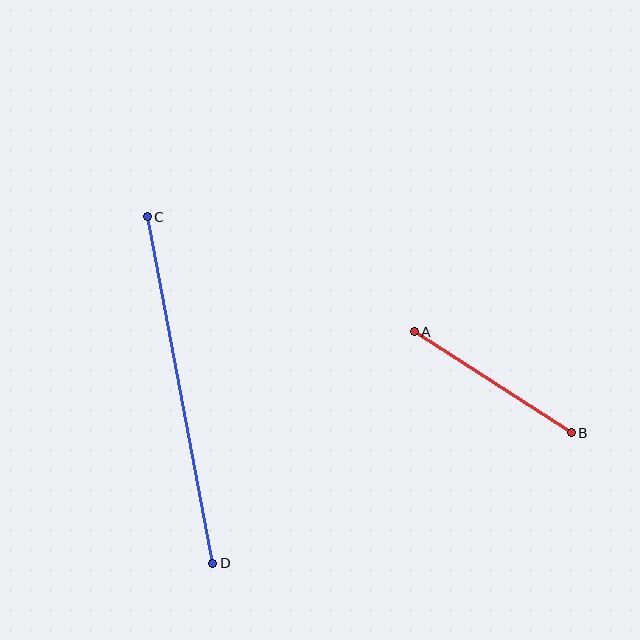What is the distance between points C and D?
The distance is approximately 353 pixels.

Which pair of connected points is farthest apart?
Points C and D are farthest apart.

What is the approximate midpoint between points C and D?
The midpoint is at approximately (180, 390) pixels.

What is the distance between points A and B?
The distance is approximately 187 pixels.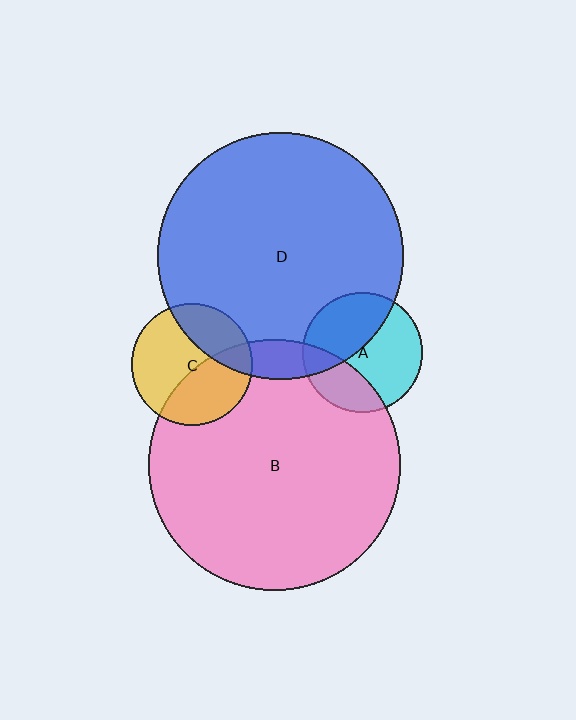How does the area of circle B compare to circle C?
Approximately 4.2 times.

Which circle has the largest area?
Circle B (pink).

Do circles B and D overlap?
Yes.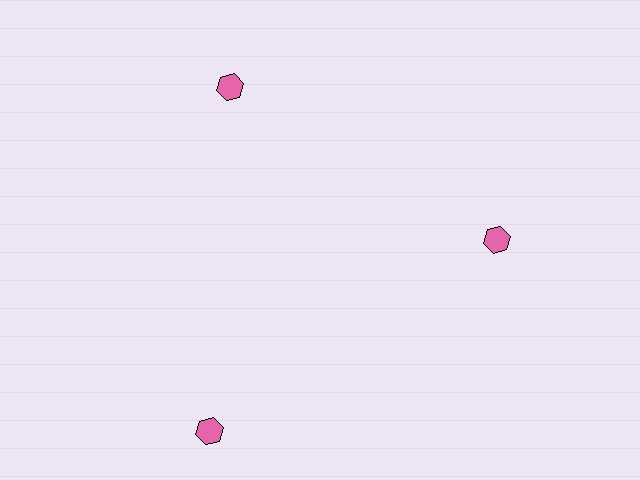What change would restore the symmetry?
The symmetry would be restored by moving it inward, back onto the ring so that all 3 hexagons sit at equal angles and equal distance from the center.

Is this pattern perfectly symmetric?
No. The 3 pink hexagons are arranged in a ring, but one element near the 7 o'clock position is pushed outward from the center, breaking the 3-fold rotational symmetry.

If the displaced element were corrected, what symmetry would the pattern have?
It would have 3-fold rotational symmetry — the pattern would map onto itself every 120 degrees.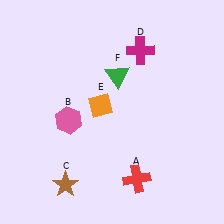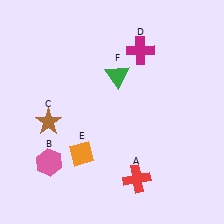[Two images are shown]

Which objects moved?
The objects that moved are: the pink hexagon (B), the brown star (C), the orange diamond (E).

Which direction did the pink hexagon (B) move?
The pink hexagon (B) moved down.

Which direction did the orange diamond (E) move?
The orange diamond (E) moved down.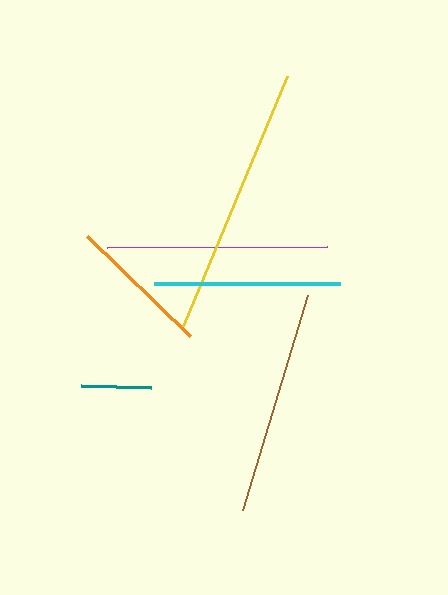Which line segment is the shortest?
The teal line is the shortest at approximately 70 pixels.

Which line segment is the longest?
The yellow line is the longest at approximately 271 pixels.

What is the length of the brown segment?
The brown segment is approximately 225 pixels long.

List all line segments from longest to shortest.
From longest to shortest: yellow, brown, magenta, cyan, orange, teal.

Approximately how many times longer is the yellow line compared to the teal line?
The yellow line is approximately 3.9 times the length of the teal line.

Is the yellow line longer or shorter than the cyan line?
The yellow line is longer than the cyan line.